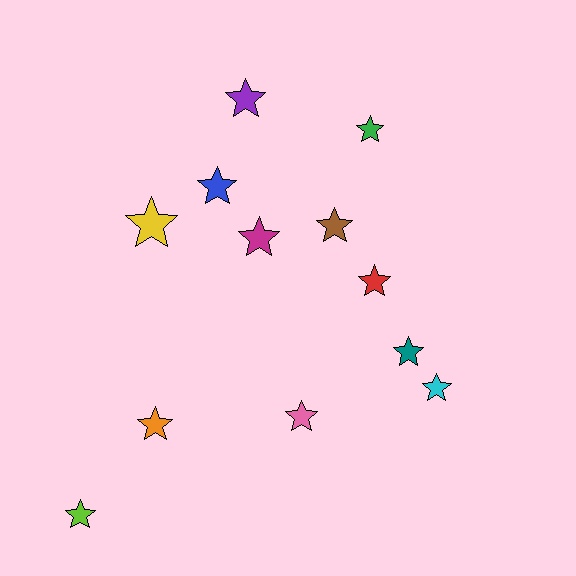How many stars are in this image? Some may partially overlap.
There are 12 stars.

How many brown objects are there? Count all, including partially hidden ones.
There is 1 brown object.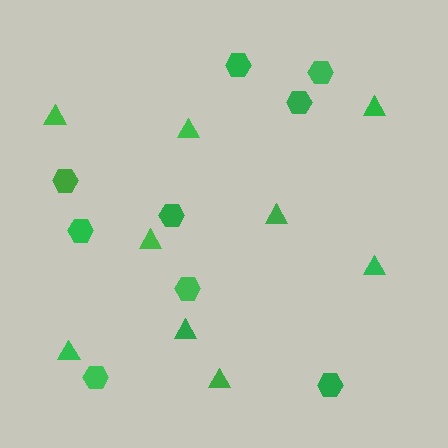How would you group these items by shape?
There are 2 groups: one group of hexagons (9) and one group of triangles (9).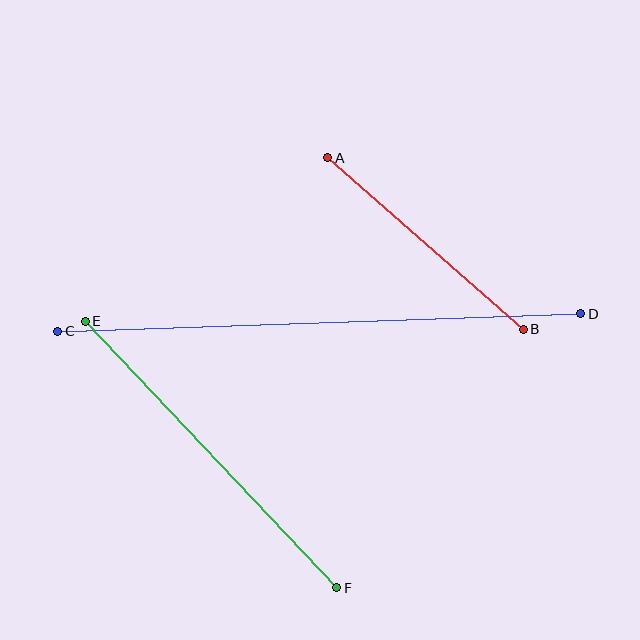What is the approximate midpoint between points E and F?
The midpoint is at approximately (211, 454) pixels.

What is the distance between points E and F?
The distance is approximately 366 pixels.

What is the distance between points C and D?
The distance is approximately 523 pixels.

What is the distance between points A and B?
The distance is approximately 260 pixels.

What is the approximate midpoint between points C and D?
The midpoint is at approximately (319, 323) pixels.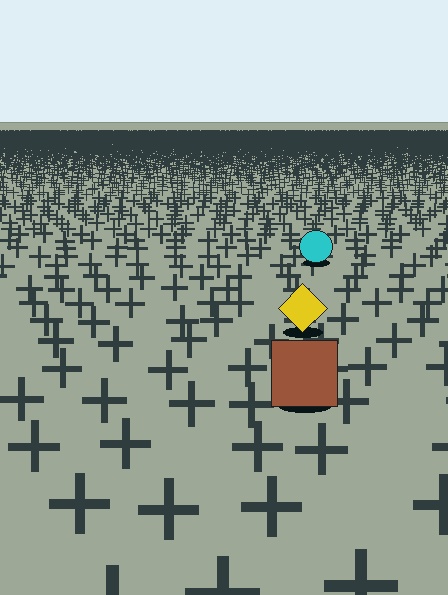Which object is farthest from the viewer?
The cyan circle is farthest from the viewer. It appears smaller and the ground texture around it is denser.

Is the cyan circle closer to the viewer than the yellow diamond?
No. The yellow diamond is closer — you can tell from the texture gradient: the ground texture is coarser near it.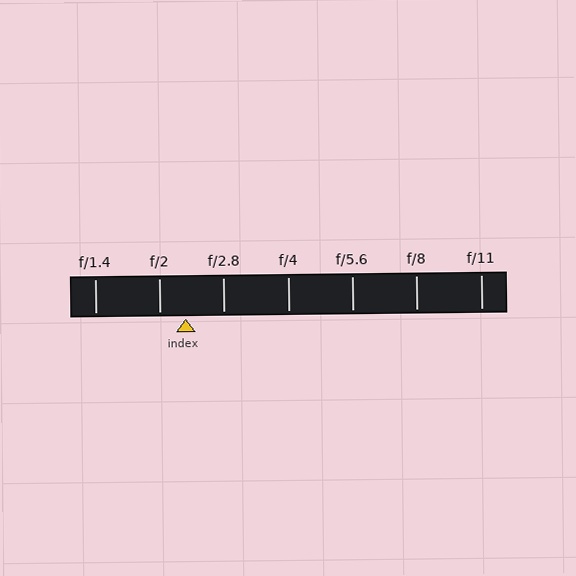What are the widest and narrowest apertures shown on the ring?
The widest aperture shown is f/1.4 and the narrowest is f/11.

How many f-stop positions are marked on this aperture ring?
There are 7 f-stop positions marked.